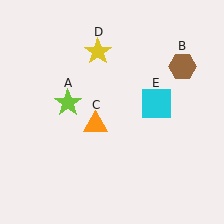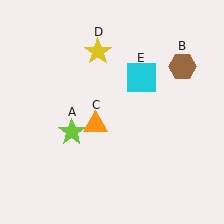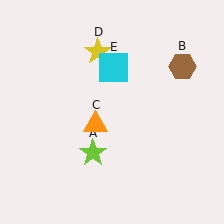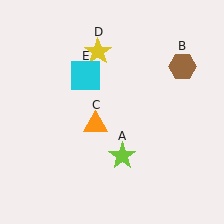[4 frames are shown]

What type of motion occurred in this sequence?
The lime star (object A), cyan square (object E) rotated counterclockwise around the center of the scene.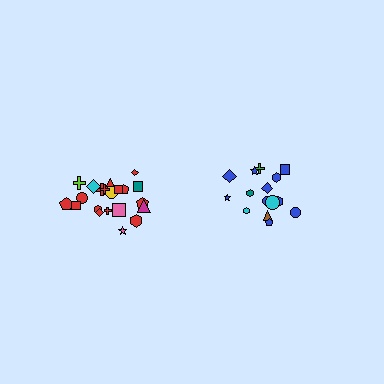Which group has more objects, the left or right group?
The left group.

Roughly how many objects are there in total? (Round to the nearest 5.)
Roughly 35 objects in total.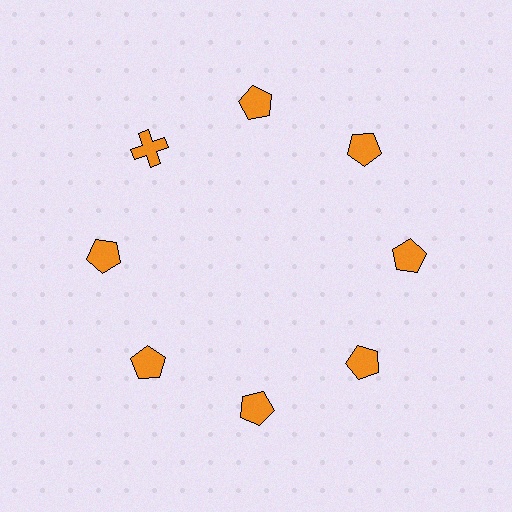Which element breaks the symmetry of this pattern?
The orange cross at roughly the 10 o'clock position breaks the symmetry. All other shapes are orange pentagons.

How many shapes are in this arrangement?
There are 8 shapes arranged in a ring pattern.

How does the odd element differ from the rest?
It has a different shape: cross instead of pentagon.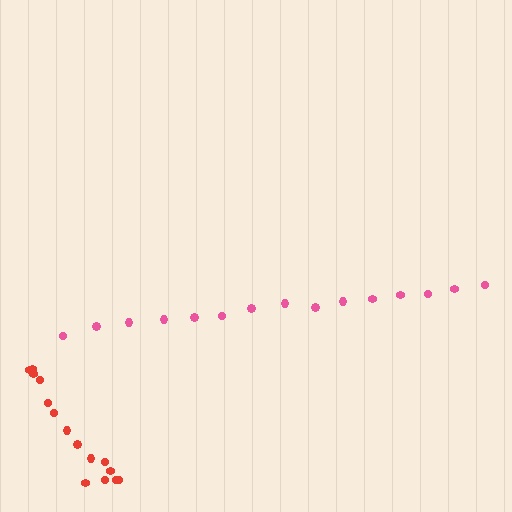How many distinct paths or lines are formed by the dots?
There are 2 distinct paths.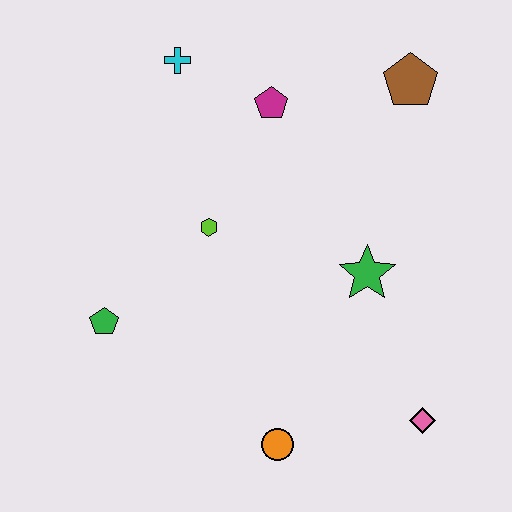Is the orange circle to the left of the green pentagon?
No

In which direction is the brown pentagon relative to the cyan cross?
The brown pentagon is to the right of the cyan cross.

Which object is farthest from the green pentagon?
The brown pentagon is farthest from the green pentagon.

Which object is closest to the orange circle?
The pink diamond is closest to the orange circle.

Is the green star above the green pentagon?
Yes